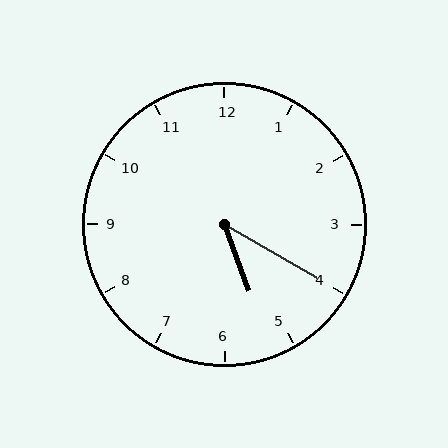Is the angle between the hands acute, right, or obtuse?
It is acute.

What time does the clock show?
5:20.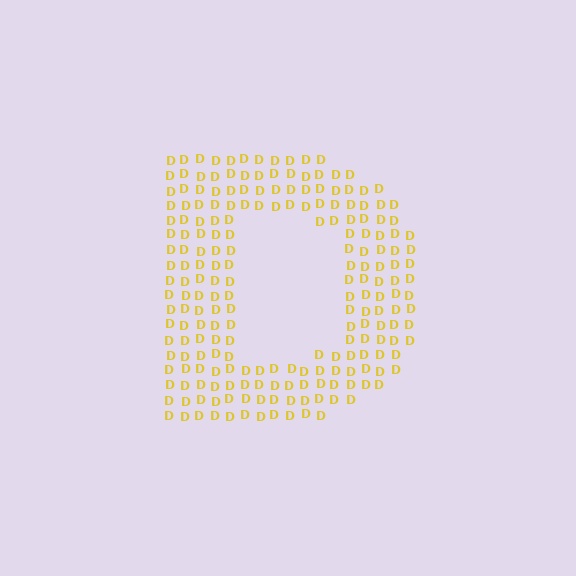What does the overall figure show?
The overall figure shows the letter D.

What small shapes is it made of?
It is made of small letter D's.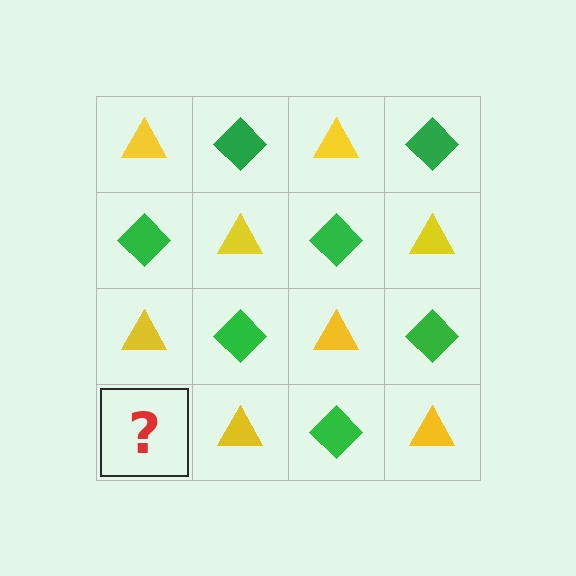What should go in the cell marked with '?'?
The missing cell should contain a green diamond.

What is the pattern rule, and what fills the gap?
The rule is that it alternates yellow triangle and green diamond in a checkerboard pattern. The gap should be filled with a green diamond.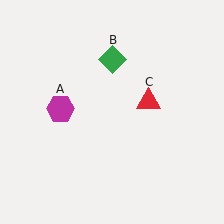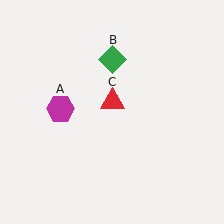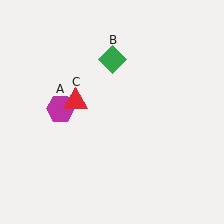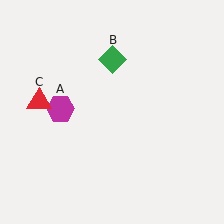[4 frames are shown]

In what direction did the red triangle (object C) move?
The red triangle (object C) moved left.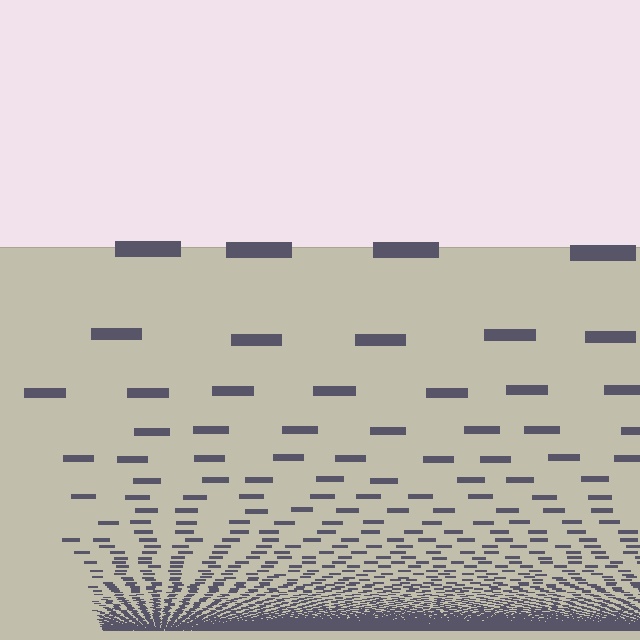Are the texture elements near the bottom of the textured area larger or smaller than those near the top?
Smaller. The gradient is inverted — elements near the bottom are smaller and denser.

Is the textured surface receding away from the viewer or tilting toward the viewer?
The surface appears to tilt toward the viewer. Texture elements get larger and sparser toward the top.